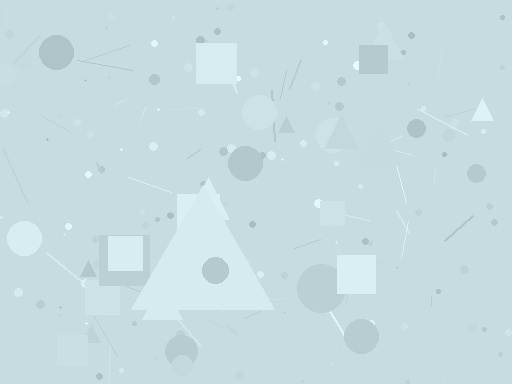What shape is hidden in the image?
A triangle is hidden in the image.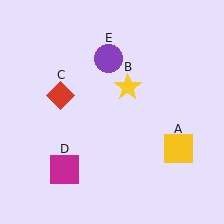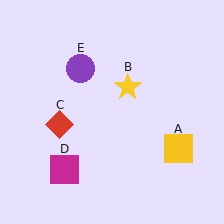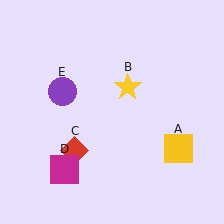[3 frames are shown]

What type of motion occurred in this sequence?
The red diamond (object C), purple circle (object E) rotated counterclockwise around the center of the scene.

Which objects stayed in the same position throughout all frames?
Yellow square (object A) and yellow star (object B) and magenta square (object D) remained stationary.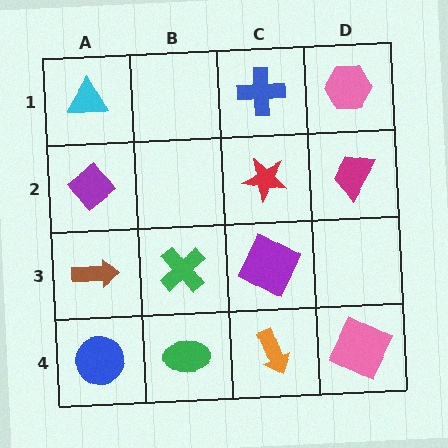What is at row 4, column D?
A pink square.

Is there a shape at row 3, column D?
No, that cell is empty.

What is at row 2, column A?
A purple diamond.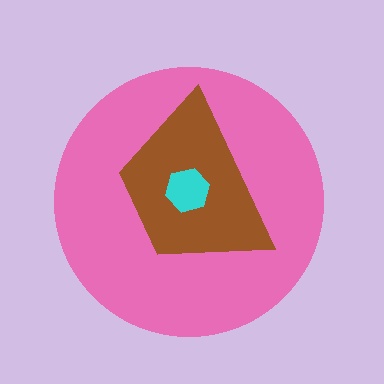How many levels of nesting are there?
3.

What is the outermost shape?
The pink circle.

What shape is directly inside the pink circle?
The brown trapezoid.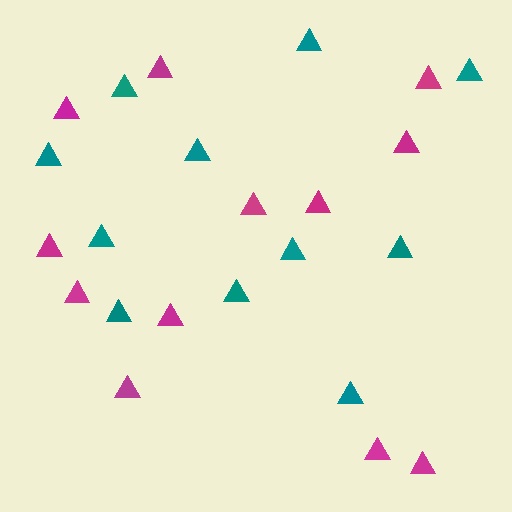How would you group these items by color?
There are 2 groups: one group of magenta triangles (12) and one group of teal triangles (11).